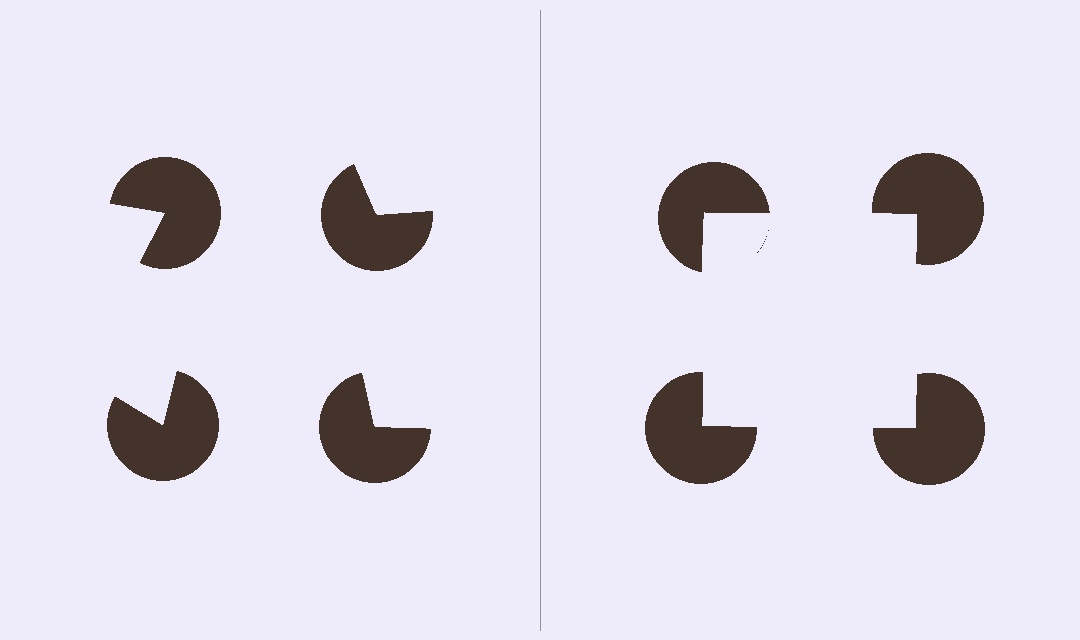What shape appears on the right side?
An illusory square.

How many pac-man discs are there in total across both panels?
8 — 4 on each side.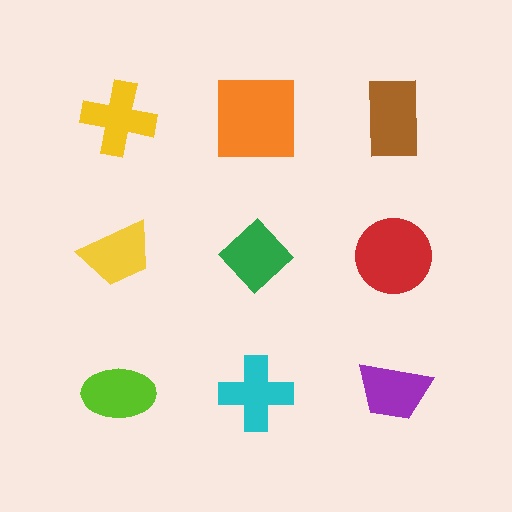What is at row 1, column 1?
A yellow cross.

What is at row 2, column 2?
A green diamond.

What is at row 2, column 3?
A red circle.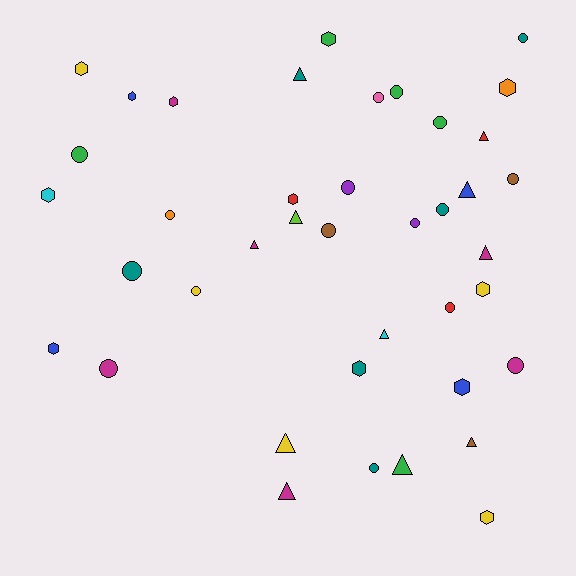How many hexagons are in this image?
There are 12 hexagons.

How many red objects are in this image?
There are 3 red objects.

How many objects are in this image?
There are 40 objects.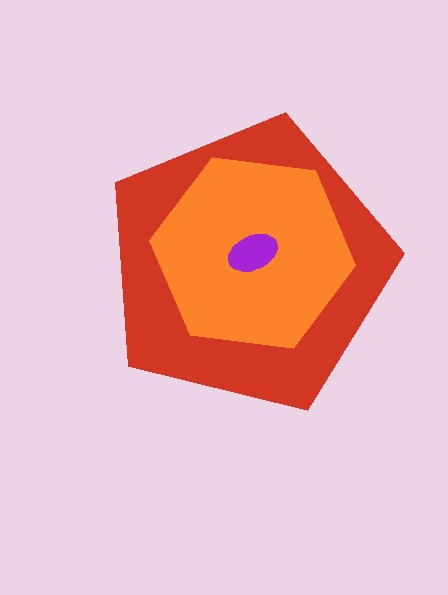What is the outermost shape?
The red pentagon.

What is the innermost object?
The purple ellipse.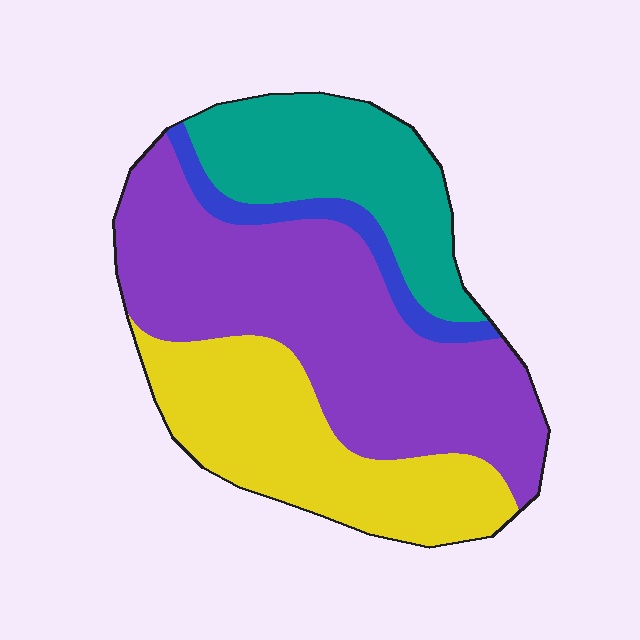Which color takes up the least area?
Blue, at roughly 5%.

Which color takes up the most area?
Purple, at roughly 45%.